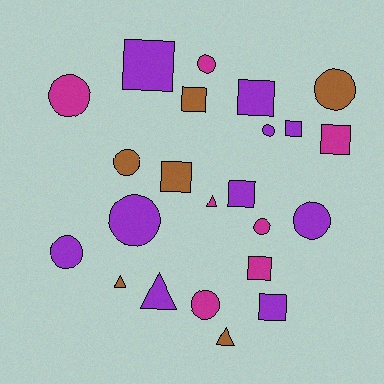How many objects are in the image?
There are 23 objects.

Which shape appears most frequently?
Circle, with 10 objects.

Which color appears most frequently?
Purple, with 10 objects.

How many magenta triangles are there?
There is 1 magenta triangle.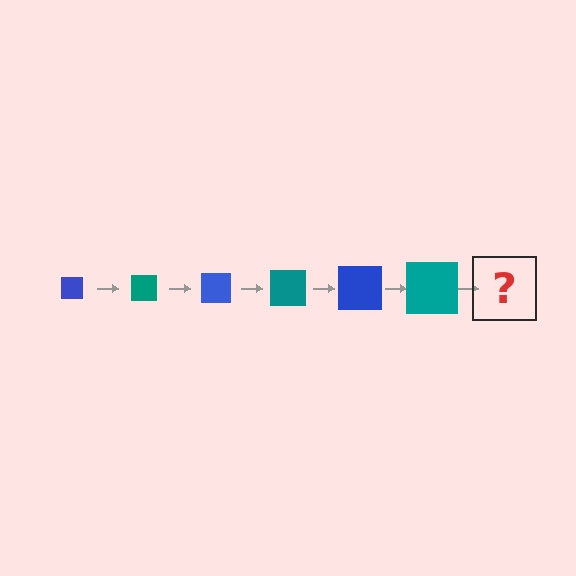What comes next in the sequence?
The next element should be a blue square, larger than the previous one.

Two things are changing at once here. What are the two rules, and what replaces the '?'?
The two rules are that the square grows larger each step and the color cycles through blue and teal. The '?' should be a blue square, larger than the previous one.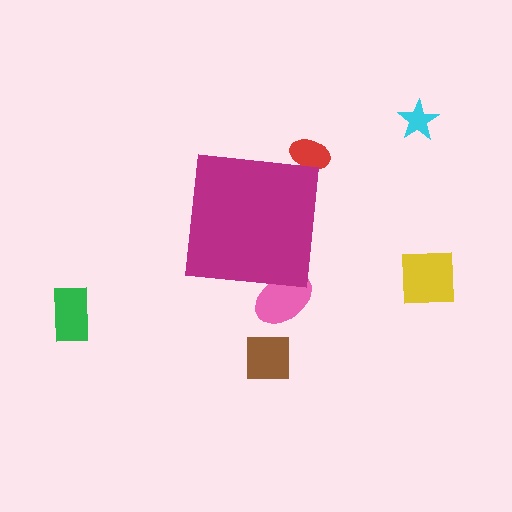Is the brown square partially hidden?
No, the brown square is fully visible.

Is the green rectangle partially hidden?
No, the green rectangle is fully visible.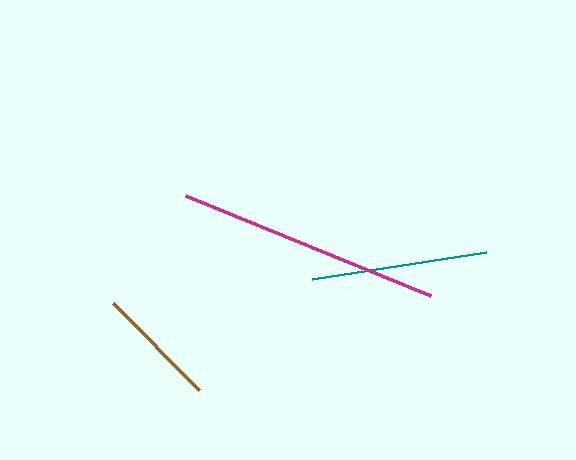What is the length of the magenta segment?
The magenta segment is approximately 264 pixels long.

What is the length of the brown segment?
The brown segment is approximately 122 pixels long.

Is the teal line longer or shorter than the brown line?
The teal line is longer than the brown line.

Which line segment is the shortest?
The brown line is the shortest at approximately 122 pixels.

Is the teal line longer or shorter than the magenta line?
The magenta line is longer than the teal line.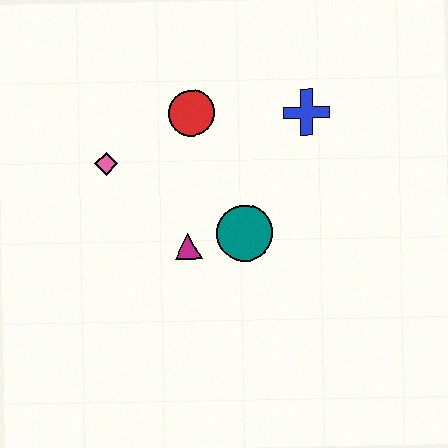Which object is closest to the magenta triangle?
The teal circle is closest to the magenta triangle.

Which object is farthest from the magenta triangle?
The blue cross is farthest from the magenta triangle.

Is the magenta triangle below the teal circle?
Yes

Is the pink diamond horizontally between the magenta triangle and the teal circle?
No